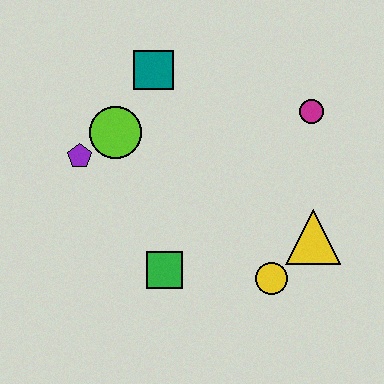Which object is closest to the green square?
The yellow circle is closest to the green square.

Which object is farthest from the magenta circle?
The purple pentagon is farthest from the magenta circle.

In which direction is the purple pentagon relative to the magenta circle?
The purple pentagon is to the left of the magenta circle.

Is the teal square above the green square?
Yes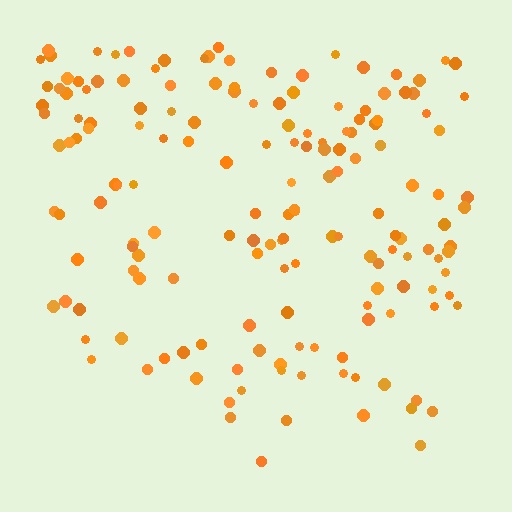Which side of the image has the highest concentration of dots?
The top.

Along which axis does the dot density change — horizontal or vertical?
Vertical.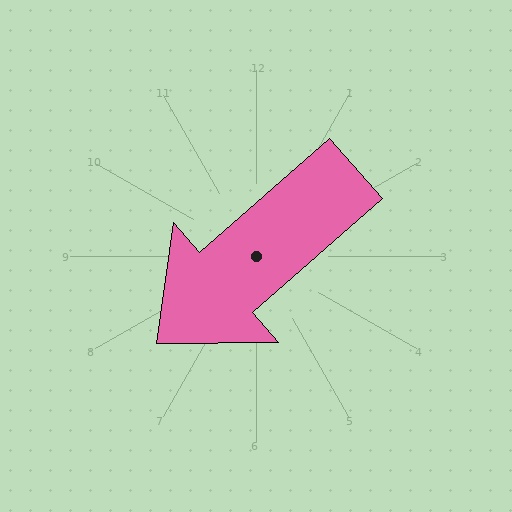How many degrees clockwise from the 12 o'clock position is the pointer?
Approximately 229 degrees.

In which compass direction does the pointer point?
Southwest.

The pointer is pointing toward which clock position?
Roughly 8 o'clock.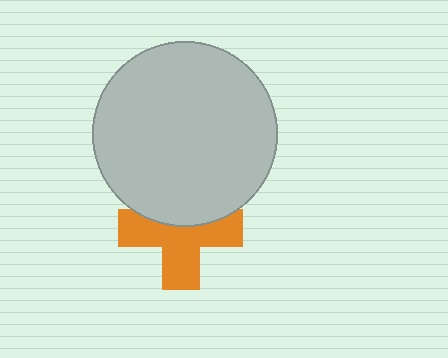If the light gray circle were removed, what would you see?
You would see the complete orange cross.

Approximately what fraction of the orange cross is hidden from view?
Roughly 37% of the orange cross is hidden behind the light gray circle.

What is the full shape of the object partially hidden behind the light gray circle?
The partially hidden object is an orange cross.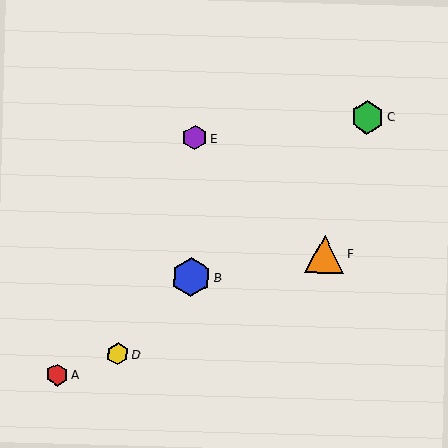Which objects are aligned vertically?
Objects B, E are aligned vertically.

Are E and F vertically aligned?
No, E is at x≈195 and F is at x≈325.